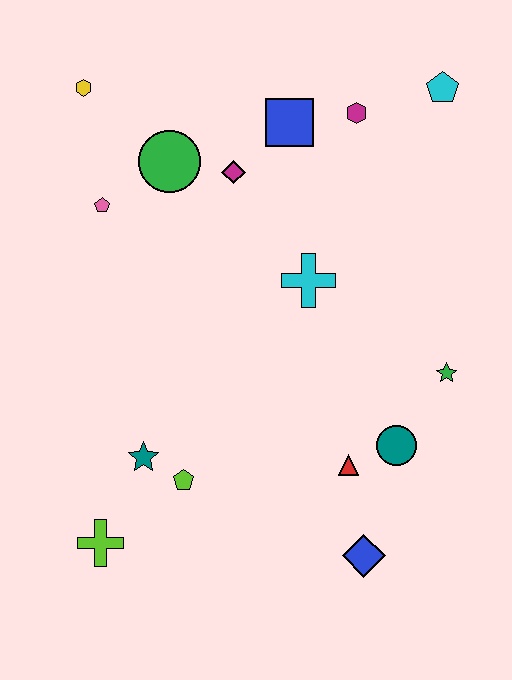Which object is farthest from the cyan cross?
The lime cross is farthest from the cyan cross.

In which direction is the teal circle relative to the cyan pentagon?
The teal circle is below the cyan pentagon.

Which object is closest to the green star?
The teal circle is closest to the green star.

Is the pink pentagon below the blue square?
Yes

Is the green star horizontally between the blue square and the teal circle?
No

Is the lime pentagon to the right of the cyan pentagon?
No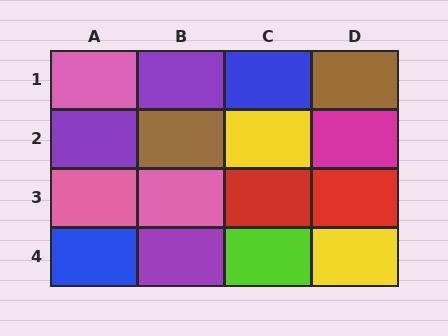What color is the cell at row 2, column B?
Brown.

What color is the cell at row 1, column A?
Pink.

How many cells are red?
2 cells are red.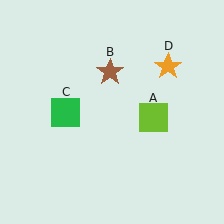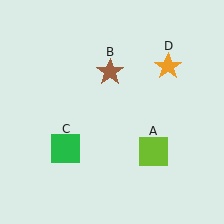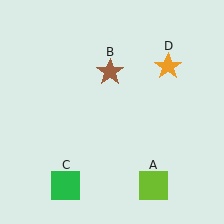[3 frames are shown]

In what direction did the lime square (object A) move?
The lime square (object A) moved down.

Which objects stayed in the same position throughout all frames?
Brown star (object B) and orange star (object D) remained stationary.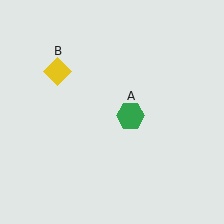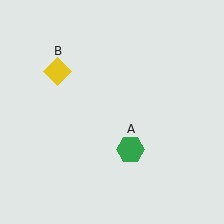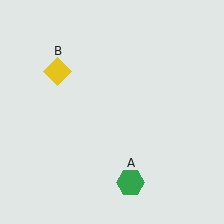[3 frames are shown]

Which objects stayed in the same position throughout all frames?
Yellow diamond (object B) remained stationary.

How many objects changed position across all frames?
1 object changed position: green hexagon (object A).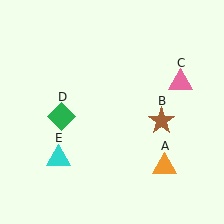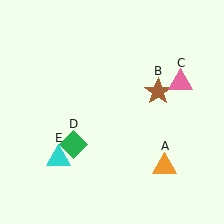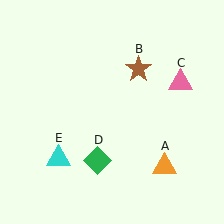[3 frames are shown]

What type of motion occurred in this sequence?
The brown star (object B), green diamond (object D) rotated counterclockwise around the center of the scene.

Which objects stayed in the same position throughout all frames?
Orange triangle (object A) and pink triangle (object C) and cyan triangle (object E) remained stationary.